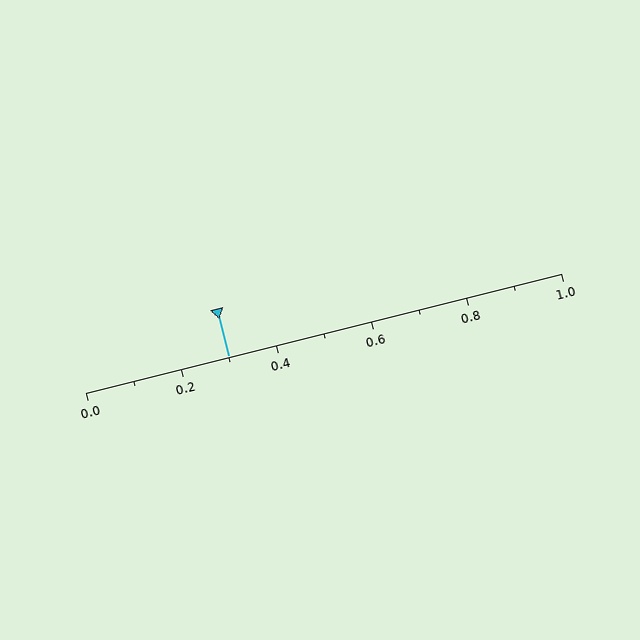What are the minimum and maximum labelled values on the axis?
The axis runs from 0.0 to 1.0.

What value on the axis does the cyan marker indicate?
The marker indicates approximately 0.3.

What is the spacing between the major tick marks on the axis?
The major ticks are spaced 0.2 apart.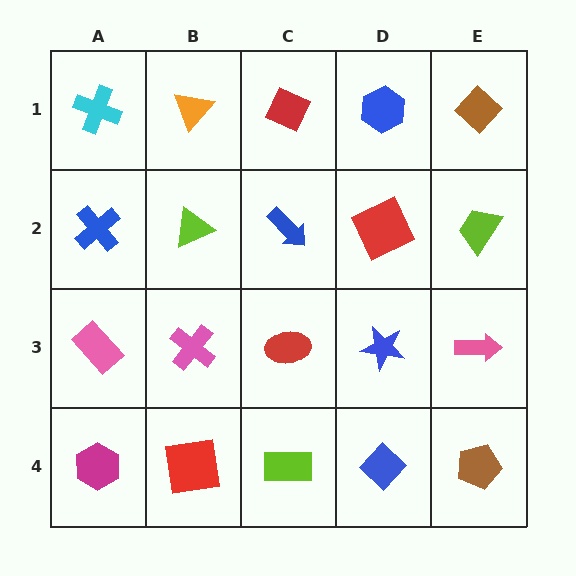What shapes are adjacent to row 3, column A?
A blue cross (row 2, column A), a magenta hexagon (row 4, column A), a pink cross (row 3, column B).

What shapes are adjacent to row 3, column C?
A blue arrow (row 2, column C), a lime rectangle (row 4, column C), a pink cross (row 3, column B), a blue star (row 3, column D).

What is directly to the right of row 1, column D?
A brown diamond.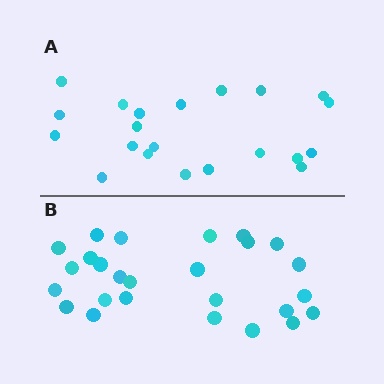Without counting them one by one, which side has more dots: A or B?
Region B (the bottom region) has more dots.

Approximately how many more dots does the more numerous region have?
Region B has about 5 more dots than region A.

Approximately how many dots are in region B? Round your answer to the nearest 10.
About 30 dots. (The exact count is 26, which rounds to 30.)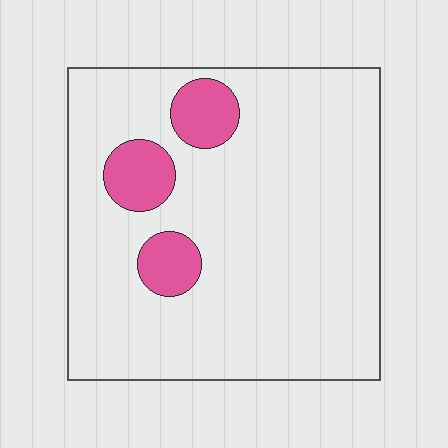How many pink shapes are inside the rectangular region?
3.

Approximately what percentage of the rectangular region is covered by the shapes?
Approximately 10%.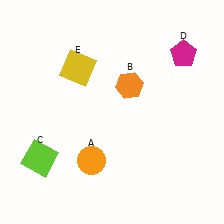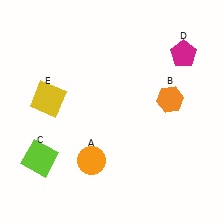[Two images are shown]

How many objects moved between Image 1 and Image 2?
2 objects moved between the two images.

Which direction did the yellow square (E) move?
The yellow square (E) moved down.